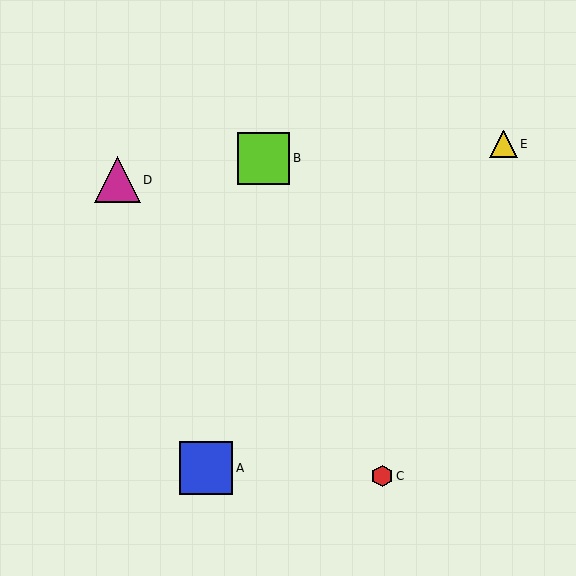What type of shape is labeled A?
Shape A is a blue square.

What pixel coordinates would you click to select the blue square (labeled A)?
Click at (206, 468) to select the blue square A.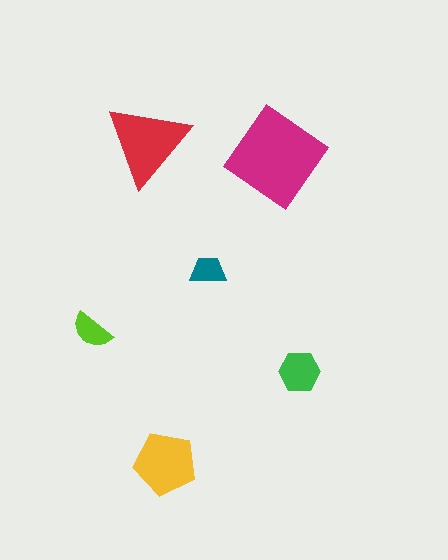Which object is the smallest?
The teal trapezoid.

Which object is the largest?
The magenta diamond.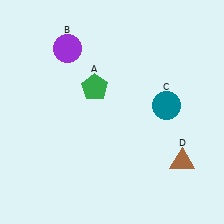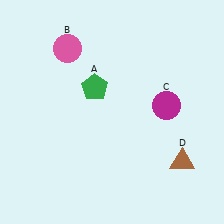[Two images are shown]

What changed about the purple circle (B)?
In Image 1, B is purple. In Image 2, it changed to pink.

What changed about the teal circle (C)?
In Image 1, C is teal. In Image 2, it changed to magenta.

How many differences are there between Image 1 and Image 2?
There are 2 differences between the two images.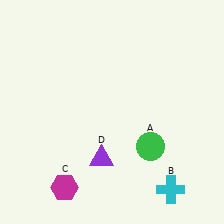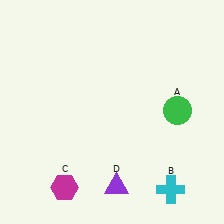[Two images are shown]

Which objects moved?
The objects that moved are: the green circle (A), the purple triangle (D).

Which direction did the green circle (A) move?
The green circle (A) moved up.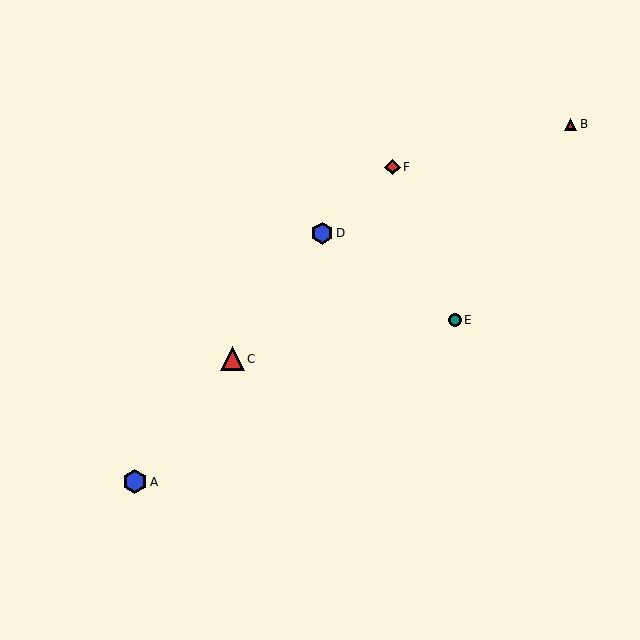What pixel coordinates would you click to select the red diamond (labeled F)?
Click at (392, 167) to select the red diamond F.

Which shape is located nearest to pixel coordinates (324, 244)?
The blue hexagon (labeled D) at (322, 233) is nearest to that location.